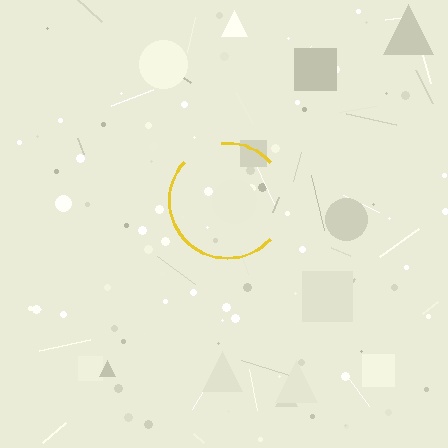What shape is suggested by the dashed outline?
The dashed outline suggests a circle.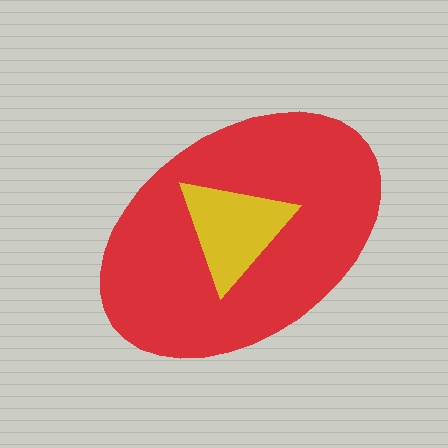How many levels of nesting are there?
2.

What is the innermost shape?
The yellow triangle.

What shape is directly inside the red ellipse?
The yellow triangle.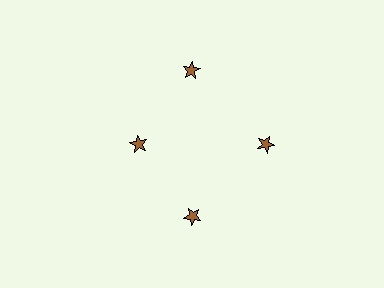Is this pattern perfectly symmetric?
No. The 4 brown stars are arranged in a ring, but one element near the 9 o'clock position is pulled inward toward the center, breaking the 4-fold rotational symmetry.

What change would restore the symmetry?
The symmetry would be restored by moving it outward, back onto the ring so that all 4 stars sit at equal angles and equal distance from the center.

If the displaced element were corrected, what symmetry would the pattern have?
It would have 4-fold rotational symmetry — the pattern would map onto itself every 90 degrees.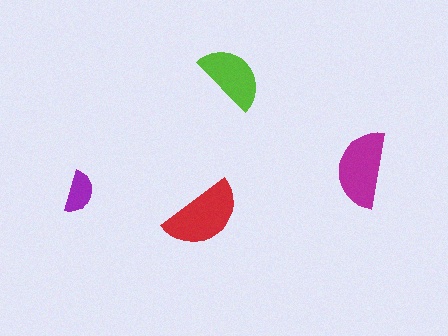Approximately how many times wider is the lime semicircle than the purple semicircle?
About 1.5 times wider.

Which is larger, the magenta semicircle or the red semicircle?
The red one.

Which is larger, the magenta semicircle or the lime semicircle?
The magenta one.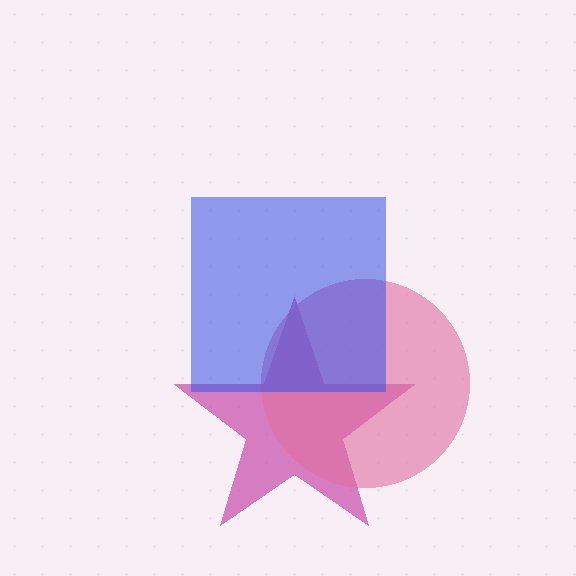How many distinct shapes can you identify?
There are 3 distinct shapes: a magenta star, a pink circle, a blue square.